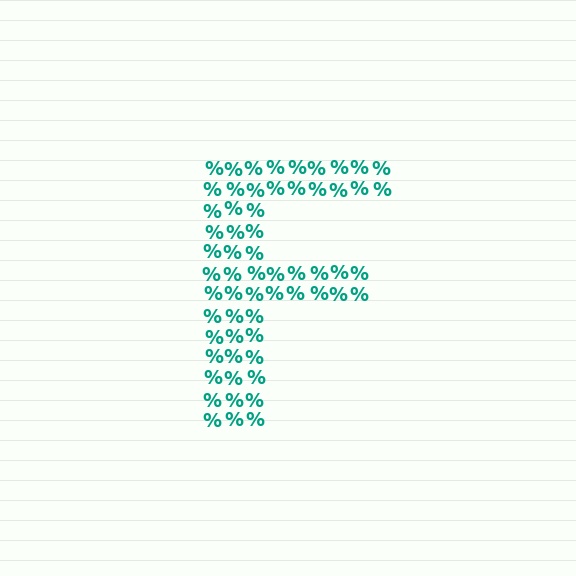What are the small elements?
The small elements are percent signs.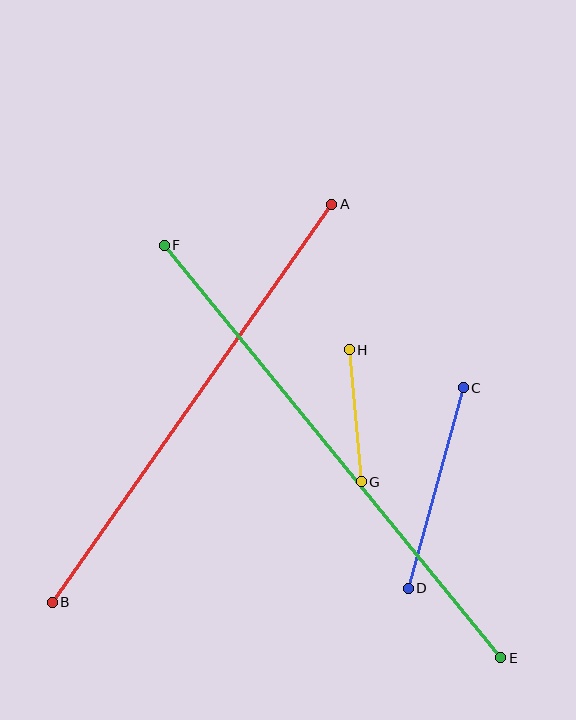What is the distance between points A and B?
The distance is approximately 486 pixels.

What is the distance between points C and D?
The distance is approximately 208 pixels.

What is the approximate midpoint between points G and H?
The midpoint is at approximately (355, 416) pixels.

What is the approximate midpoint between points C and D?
The midpoint is at approximately (436, 488) pixels.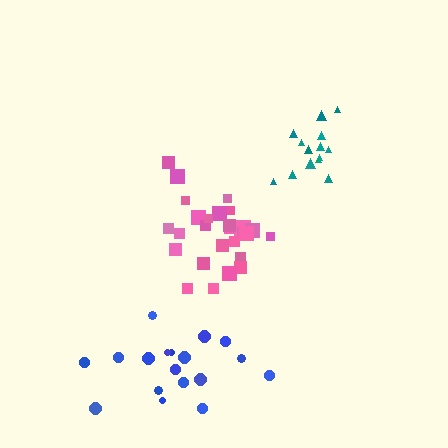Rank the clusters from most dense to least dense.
pink, teal, blue.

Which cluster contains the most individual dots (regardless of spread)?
Pink (28).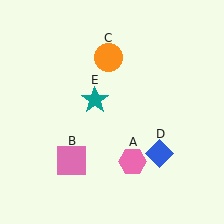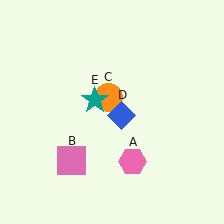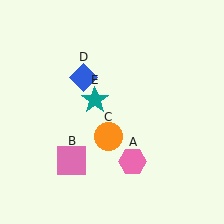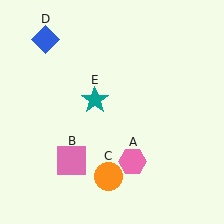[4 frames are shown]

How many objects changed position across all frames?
2 objects changed position: orange circle (object C), blue diamond (object D).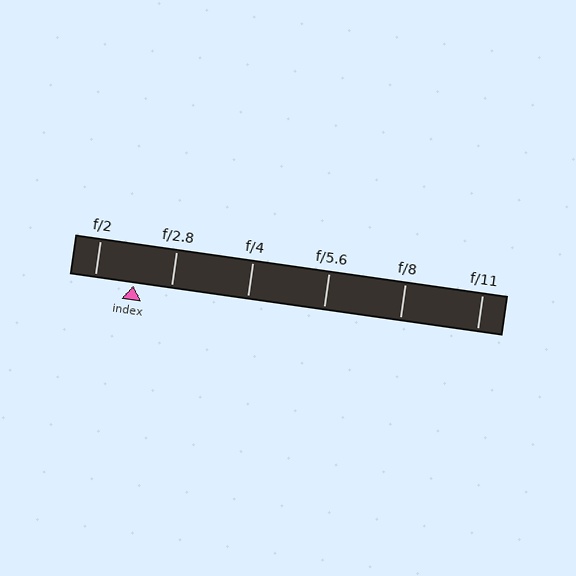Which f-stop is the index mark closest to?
The index mark is closest to f/2.8.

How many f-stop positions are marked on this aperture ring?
There are 6 f-stop positions marked.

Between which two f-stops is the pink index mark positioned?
The index mark is between f/2 and f/2.8.